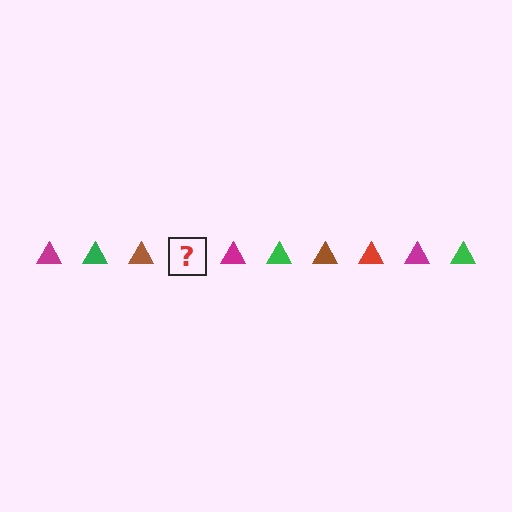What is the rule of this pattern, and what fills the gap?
The rule is that the pattern cycles through magenta, green, brown, red triangles. The gap should be filled with a red triangle.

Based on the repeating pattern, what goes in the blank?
The blank should be a red triangle.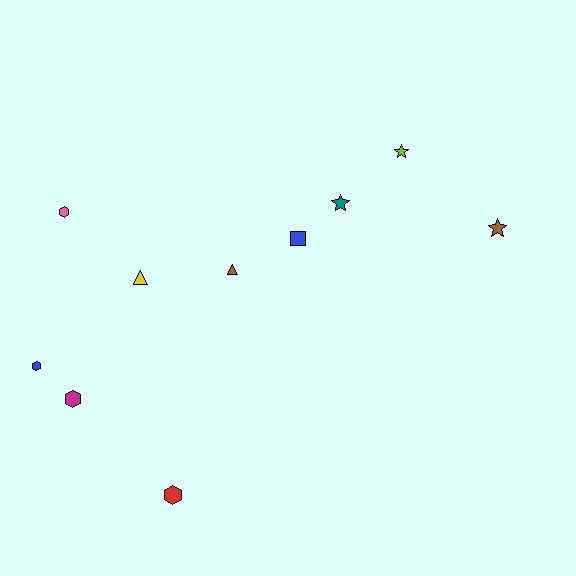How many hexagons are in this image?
There are 4 hexagons.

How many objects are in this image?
There are 10 objects.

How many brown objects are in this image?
There are 2 brown objects.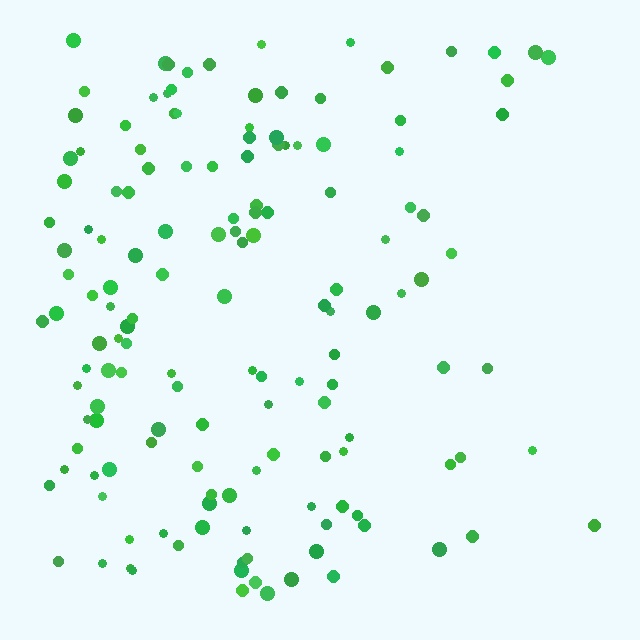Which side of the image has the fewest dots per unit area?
The right.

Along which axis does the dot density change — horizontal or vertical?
Horizontal.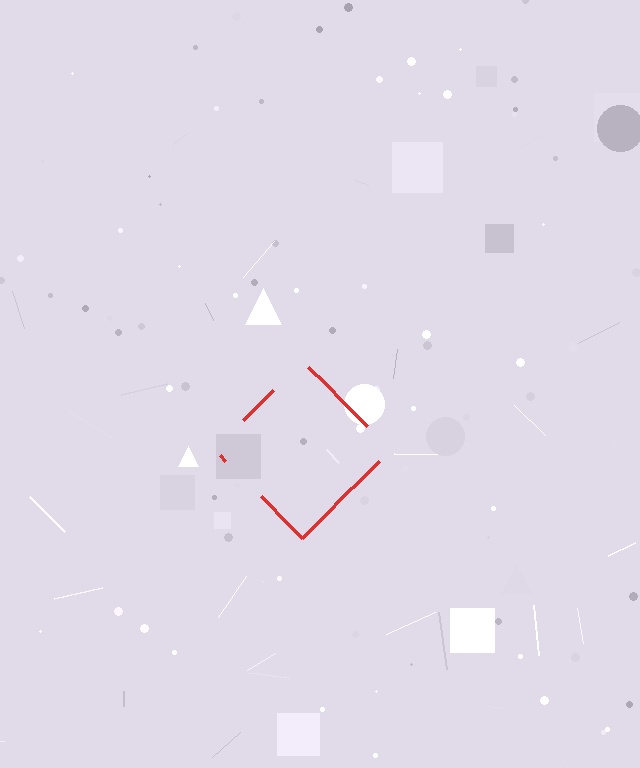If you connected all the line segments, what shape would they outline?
They would outline a diamond.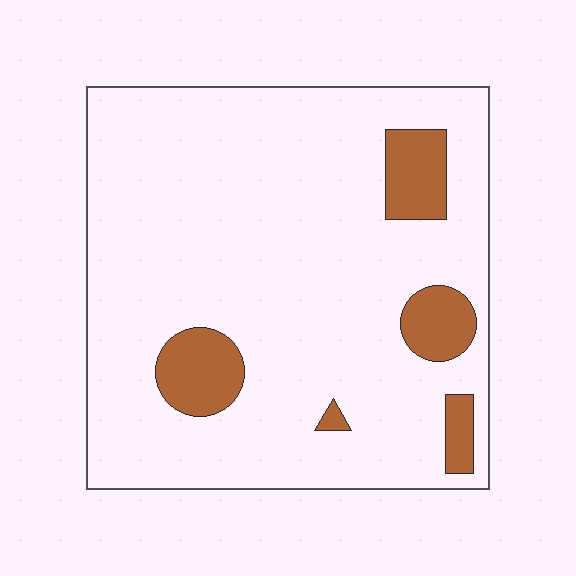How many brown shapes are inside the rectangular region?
5.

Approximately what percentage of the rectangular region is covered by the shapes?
Approximately 10%.